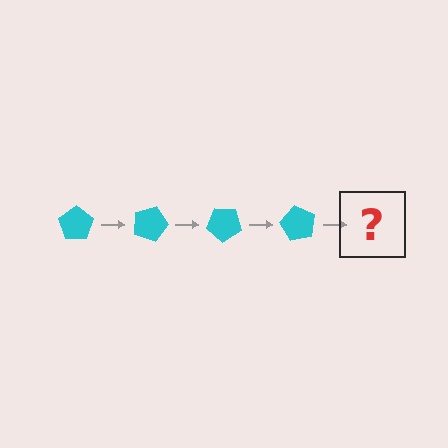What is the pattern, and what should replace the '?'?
The pattern is that the pentagon rotates 20 degrees each step. The '?' should be a cyan pentagon rotated 80 degrees.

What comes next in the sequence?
The next element should be a cyan pentagon rotated 80 degrees.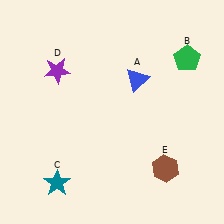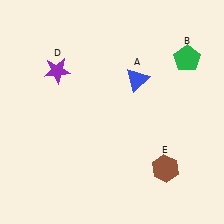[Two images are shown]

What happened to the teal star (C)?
The teal star (C) was removed in Image 2. It was in the bottom-left area of Image 1.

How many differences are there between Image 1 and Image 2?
There is 1 difference between the two images.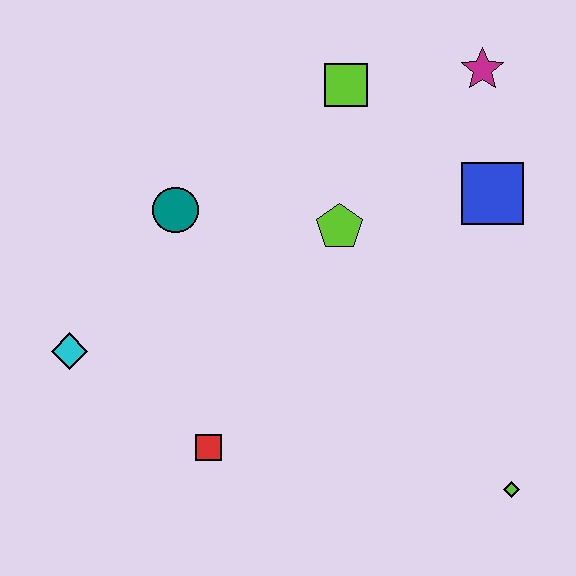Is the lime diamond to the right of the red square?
Yes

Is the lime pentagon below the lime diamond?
No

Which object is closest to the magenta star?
The blue square is closest to the magenta star.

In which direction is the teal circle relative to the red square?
The teal circle is above the red square.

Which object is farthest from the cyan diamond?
The magenta star is farthest from the cyan diamond.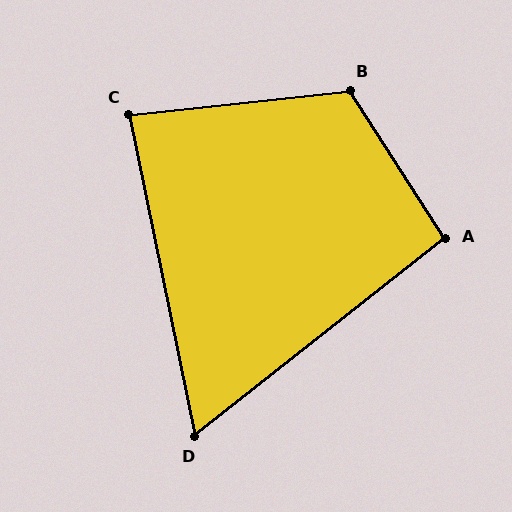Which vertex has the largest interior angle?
B, at approximately 117 degrees.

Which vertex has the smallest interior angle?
D, at approximately 63 degrees.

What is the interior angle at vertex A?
Approximately 96 degrees (obtuse).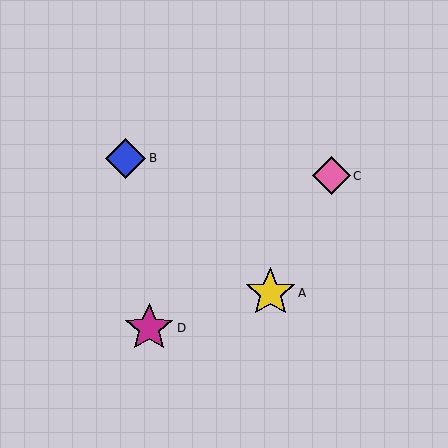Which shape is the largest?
The yellow star (labeled A) is the largest.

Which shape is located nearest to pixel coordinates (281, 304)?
The yellow star (labeled A) at (270, 293) is nearest to that location.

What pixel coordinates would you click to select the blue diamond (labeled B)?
Click at (126, 158) to select the blue diamond B.